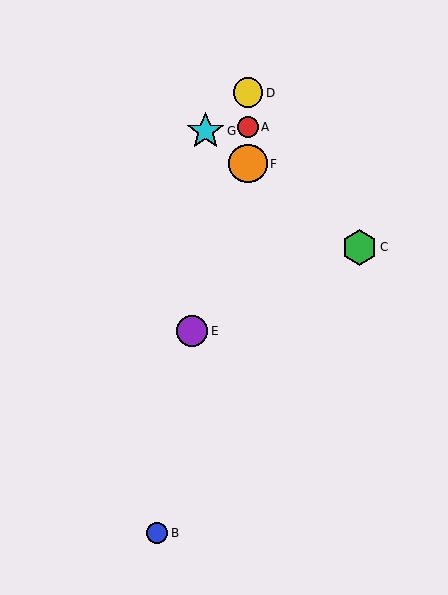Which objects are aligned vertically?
Objects A, D, F are aligned vertically.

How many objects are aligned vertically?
3 objects (A, D, F) are aligned vertically.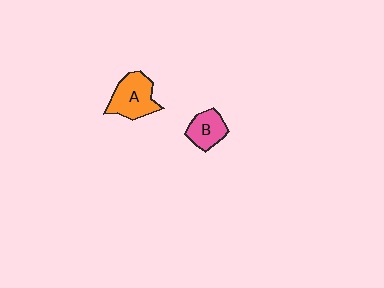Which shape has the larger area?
Shape A (orange).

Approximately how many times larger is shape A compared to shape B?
Approximately 1.4 times.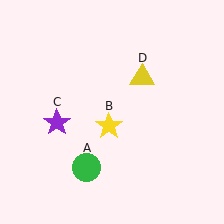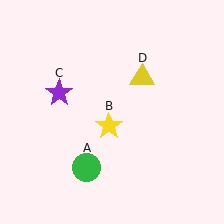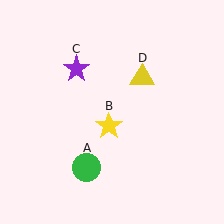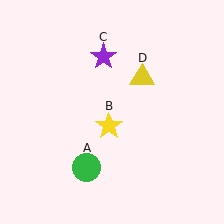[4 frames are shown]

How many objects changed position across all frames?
1 object changed position: purple star (object C).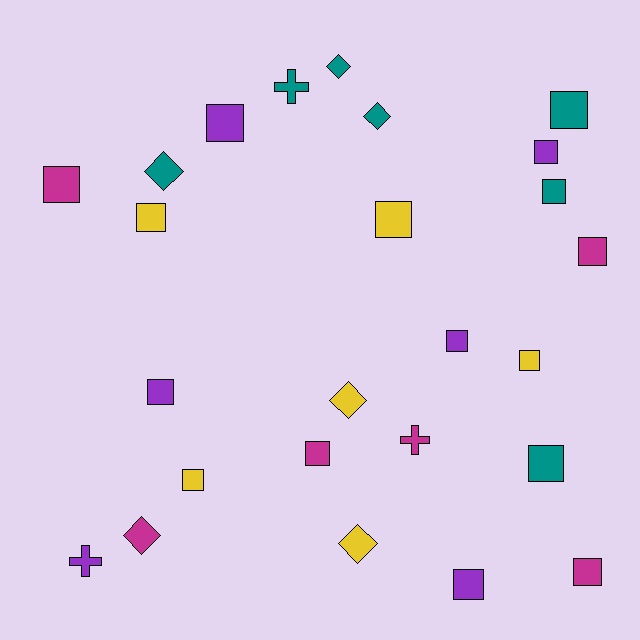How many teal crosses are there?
There is 1 teal cross.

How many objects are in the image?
There are 25 objects.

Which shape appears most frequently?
Square, with 16 objects.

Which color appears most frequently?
Teal, with 7 objects.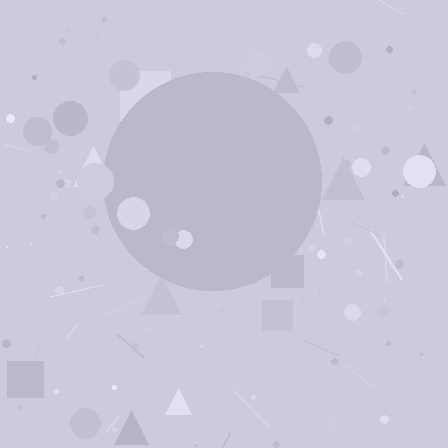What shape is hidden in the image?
A circle is hidden in the image.